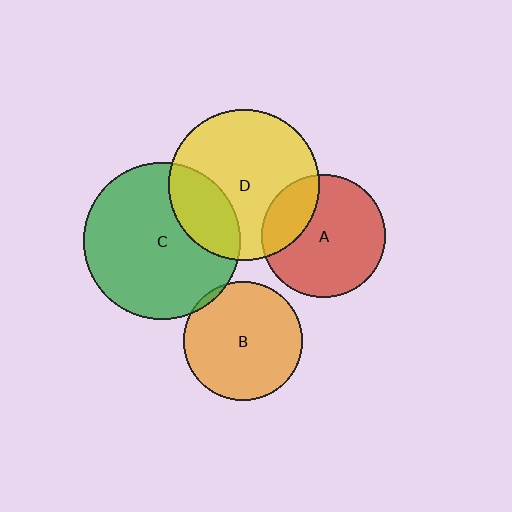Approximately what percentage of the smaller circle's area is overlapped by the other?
Approximately 25%.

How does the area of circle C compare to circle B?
Approximately 1.7 times.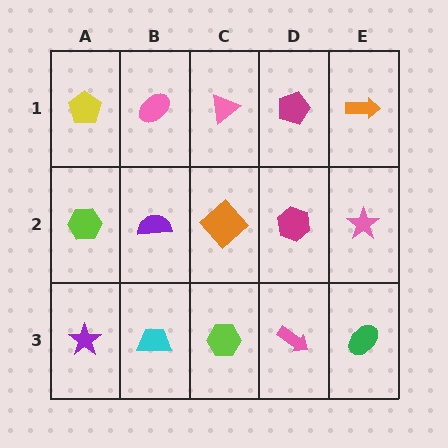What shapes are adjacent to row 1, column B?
A purple semicircle (row 2, column B), a yellow pentagon (row 1, column A), a pink triangle (row 1, column C).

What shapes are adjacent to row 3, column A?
A lime hexagon (row 2, column A), a cyan trapezoid (row 3, column B).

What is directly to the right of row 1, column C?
A magenta pentagon.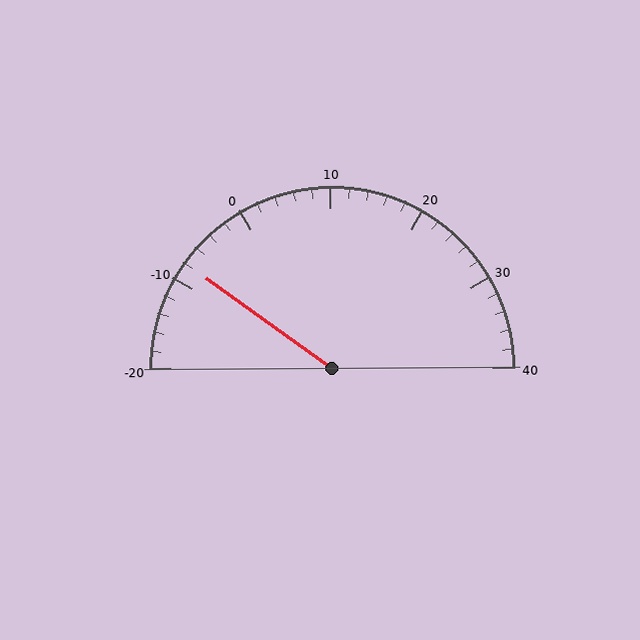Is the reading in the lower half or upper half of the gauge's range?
The reading is in the lower half of the range (-20 to 40).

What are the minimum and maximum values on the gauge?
The gauge ranges from -20 to 40.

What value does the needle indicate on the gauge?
The needle indicates approximately -8.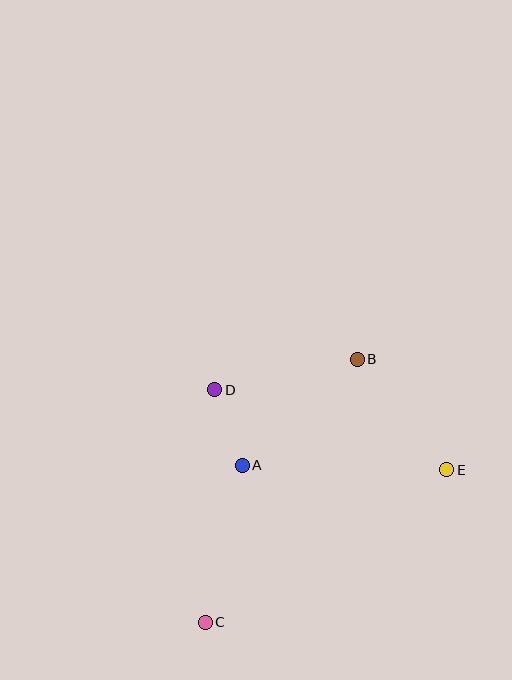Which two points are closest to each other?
Points A and D are closest to each other.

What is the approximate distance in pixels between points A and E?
The distance between A and E is approximately 204 pixels.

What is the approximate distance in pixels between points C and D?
The distance between C and D is approximately 233 pixels.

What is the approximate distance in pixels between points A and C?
The distance between A and C is approximately 161 pixels.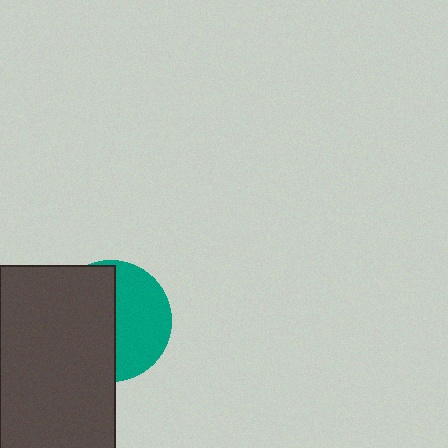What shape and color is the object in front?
The object in front is a dark gray rectangle.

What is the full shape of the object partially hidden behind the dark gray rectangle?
The partially hidden object is a teal circle.